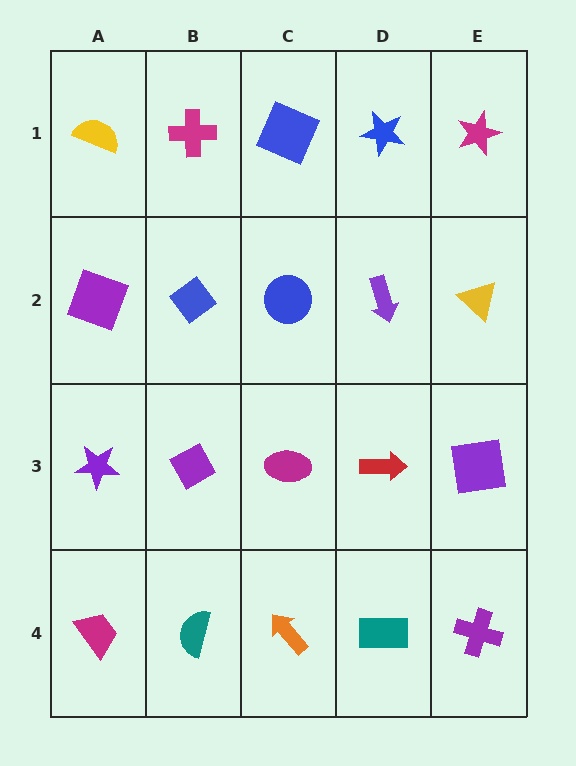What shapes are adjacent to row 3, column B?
A blue diamond (row 2, column B), a teal semicircle (row 4, column B), a purple star (row 3, column A), a magenta ellipse (row 3, column C).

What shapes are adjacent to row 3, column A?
A purple square (row 2, column A), a magenta trapezoid (row 4, column A), a purple diamond (row 3, column B).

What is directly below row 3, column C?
An orange arrow.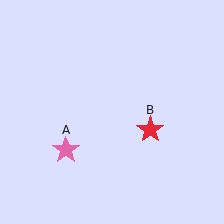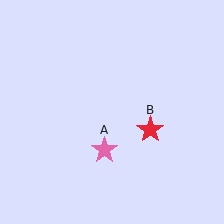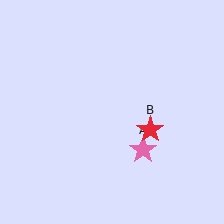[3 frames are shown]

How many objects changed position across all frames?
1 object changed position: pink star (object A).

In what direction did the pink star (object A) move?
The pink star (object A) moved right.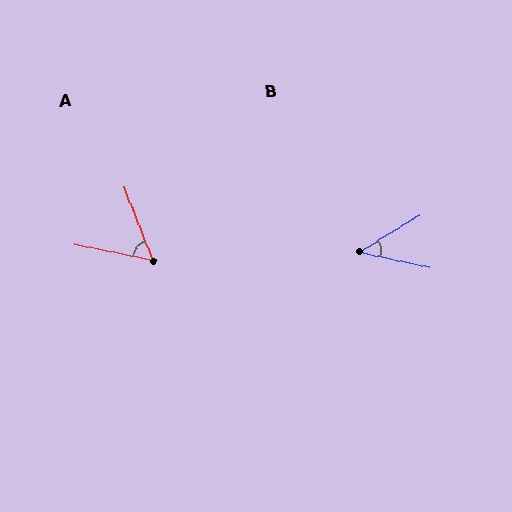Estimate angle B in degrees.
Approximately 44 degrees.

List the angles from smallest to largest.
B (44°), A (57°).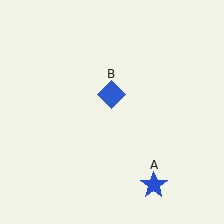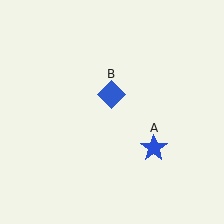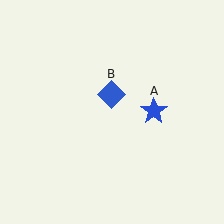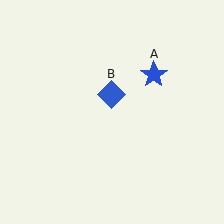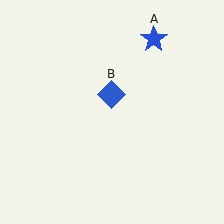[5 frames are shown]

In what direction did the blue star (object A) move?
The blue star (object A) moved up.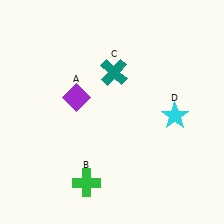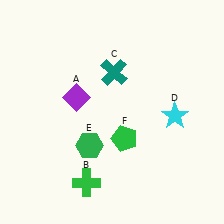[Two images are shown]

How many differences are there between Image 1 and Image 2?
There are 2 differences between the two images.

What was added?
A green hexagon (E), a green pentagon (F) were added in Image 2.